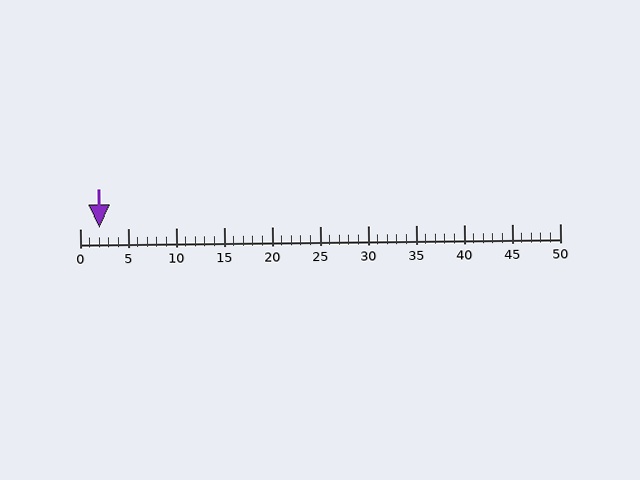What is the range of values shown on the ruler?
The ruler shows values from 0 to 50.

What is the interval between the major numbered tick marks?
The major tick marks are spaced 5 units apart.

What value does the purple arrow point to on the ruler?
The purple arrow points to approximately 2.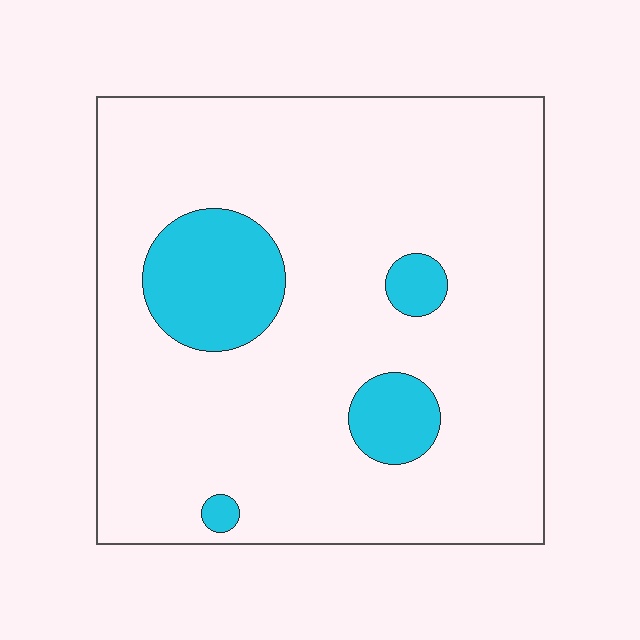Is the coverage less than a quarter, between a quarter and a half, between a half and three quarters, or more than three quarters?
Less than a quarter.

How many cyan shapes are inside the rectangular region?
4.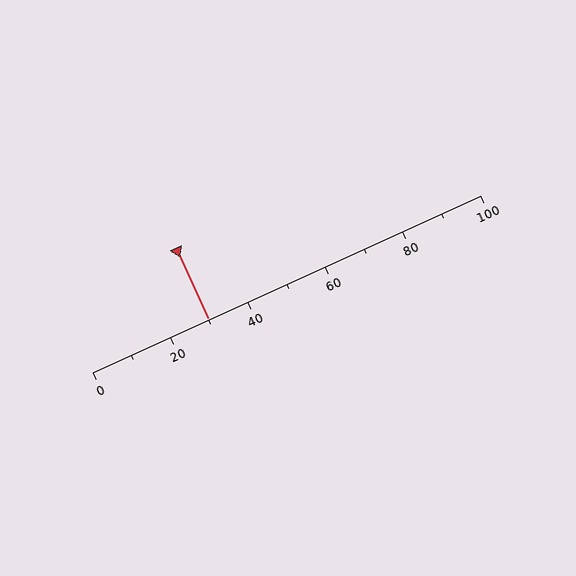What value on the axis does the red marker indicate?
The marker indicates approximately 30.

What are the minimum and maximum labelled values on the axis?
The axis runs from 0 to 100.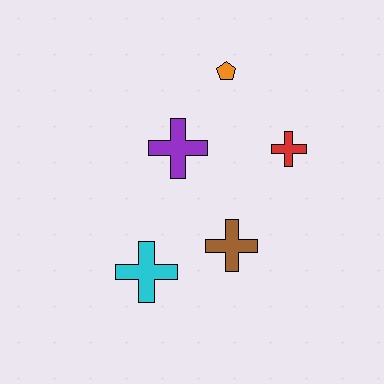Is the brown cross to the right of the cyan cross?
Yes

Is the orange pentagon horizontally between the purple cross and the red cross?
Yes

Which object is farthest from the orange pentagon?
The cyan cross is farthest from the orange pentagon.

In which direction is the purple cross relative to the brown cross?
The purple cross is above the brown cross.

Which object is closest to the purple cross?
The orange pentagon is closest to the purple cross.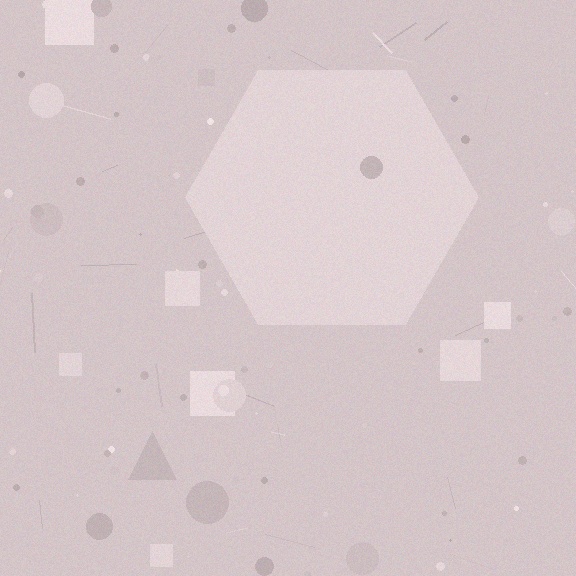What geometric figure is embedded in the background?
A hexagon is embedded in the background.